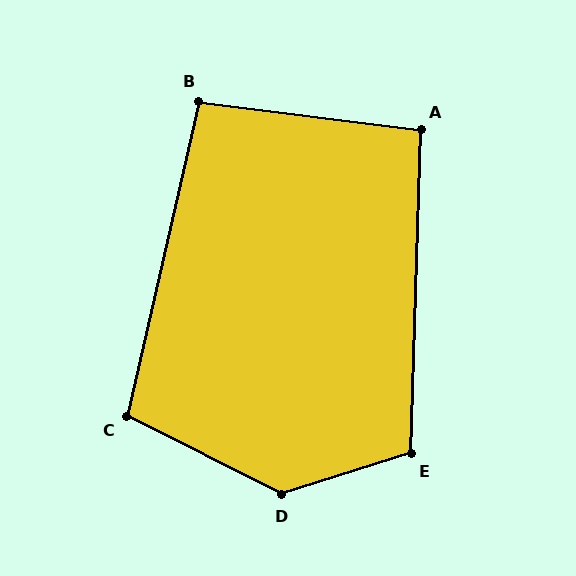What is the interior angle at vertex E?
Approximately 109 degrees (obtuse).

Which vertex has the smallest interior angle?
A, at approximately 96 degrees.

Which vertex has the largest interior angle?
D, at approximately 136 degrees.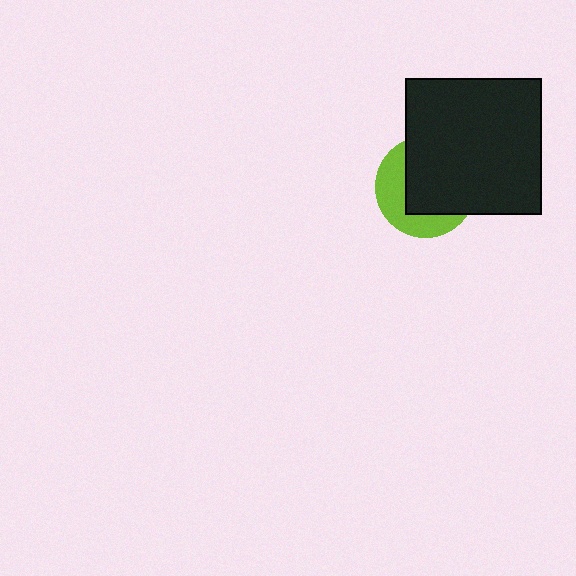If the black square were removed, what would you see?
You would see the complete lime circle.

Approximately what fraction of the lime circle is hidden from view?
Roughly 61% of the lime circle is hidden behind the black square.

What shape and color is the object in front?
The object in front is a black square.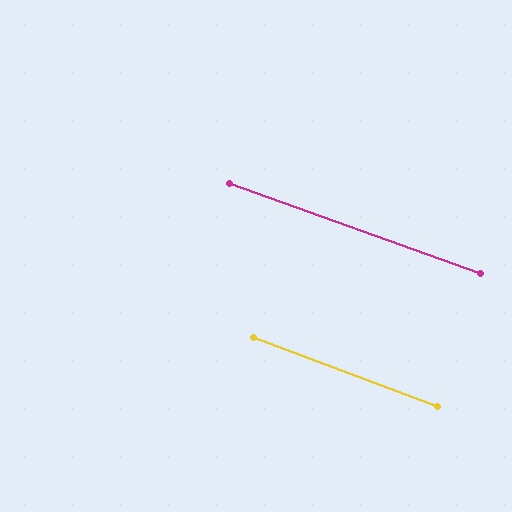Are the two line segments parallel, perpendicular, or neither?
Parallel — their directions differ by only 0.6°.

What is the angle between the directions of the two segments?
Approximately 1 degree.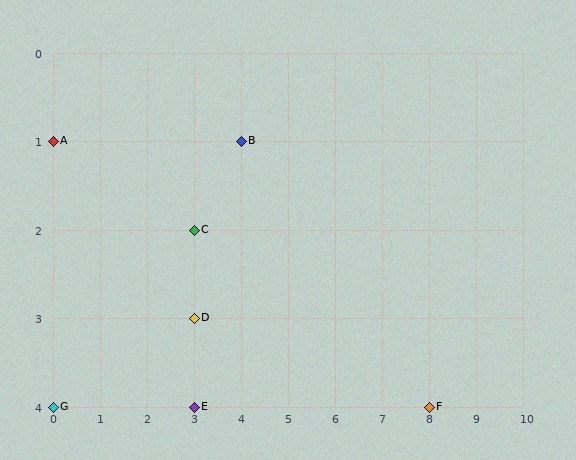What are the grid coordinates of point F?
Point F is at grid coordinates (8, 4).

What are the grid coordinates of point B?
Point B is at grid coordinates (4, 1).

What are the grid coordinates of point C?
Point C is at grid coordinates (3, 2).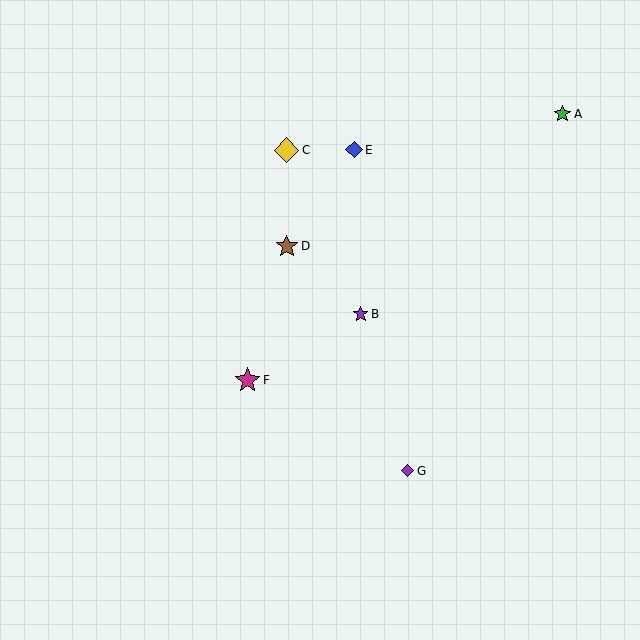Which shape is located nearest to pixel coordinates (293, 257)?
The brown star (labeled D) at (287, 246) is nearest to that location.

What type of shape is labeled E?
Shape E is a blue diamond.